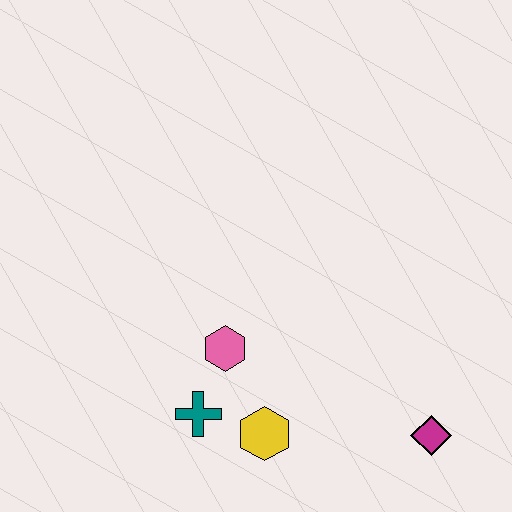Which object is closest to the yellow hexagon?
The teal cross is closest to the yellow hexagon.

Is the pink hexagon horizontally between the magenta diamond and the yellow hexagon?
No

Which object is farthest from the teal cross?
The magenta diamond is farthest from the teal cross.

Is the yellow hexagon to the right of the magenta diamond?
No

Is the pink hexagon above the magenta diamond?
Yes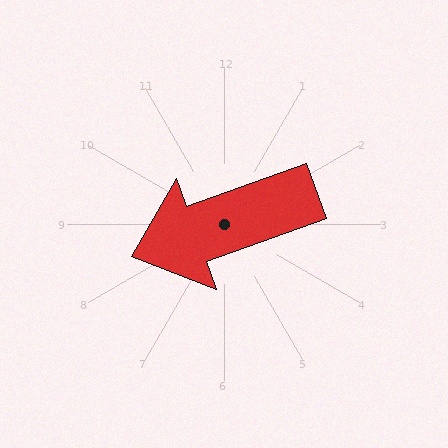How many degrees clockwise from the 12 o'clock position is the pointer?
Approximately 250 degrees.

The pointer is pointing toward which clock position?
Roughly 8 o'clock.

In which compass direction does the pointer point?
West.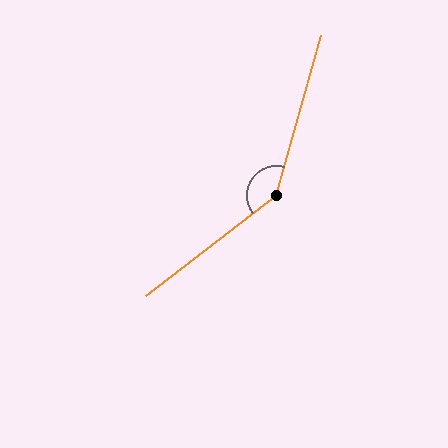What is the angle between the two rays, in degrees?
Approximately 143 degrees.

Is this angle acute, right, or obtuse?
It is obtuse.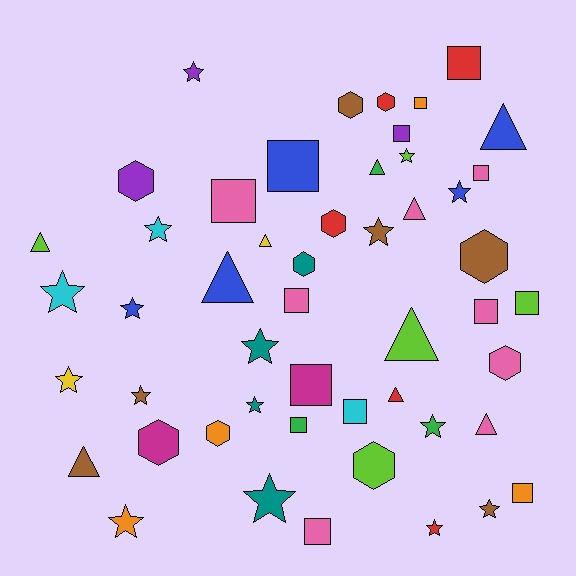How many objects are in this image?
There are 50 objects.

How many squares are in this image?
There are 14 squares.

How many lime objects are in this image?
There are 5 lime objects.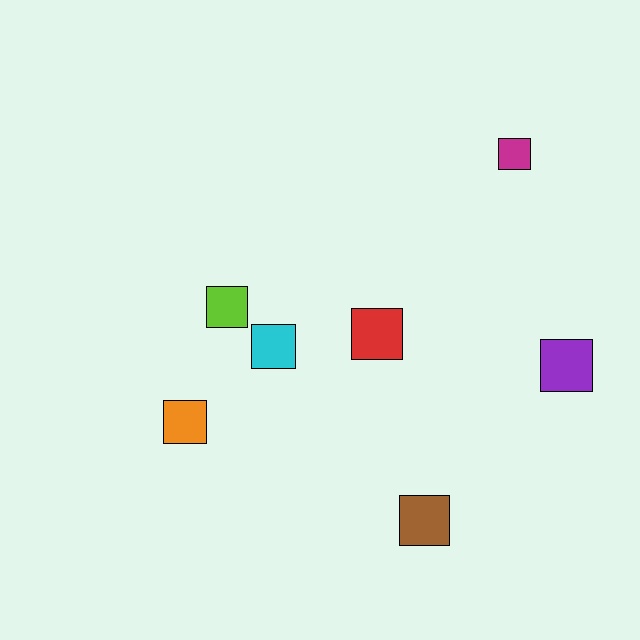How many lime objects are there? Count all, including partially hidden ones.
There is 1 lime object.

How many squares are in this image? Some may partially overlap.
There are 7 squares.